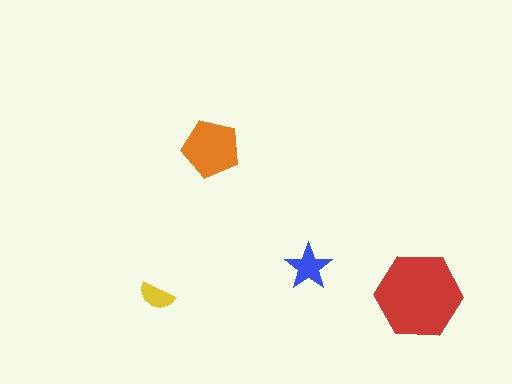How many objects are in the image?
There are 4 objects in the image.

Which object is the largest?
The red hexagon.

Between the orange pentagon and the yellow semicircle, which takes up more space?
The orange pentagon.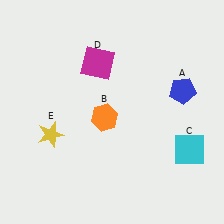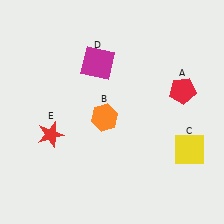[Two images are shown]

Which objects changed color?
A changed from blue to red. C changed from cyan to yellow. E changed from yellow to red.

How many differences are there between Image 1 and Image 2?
There are 3 differences between the two images.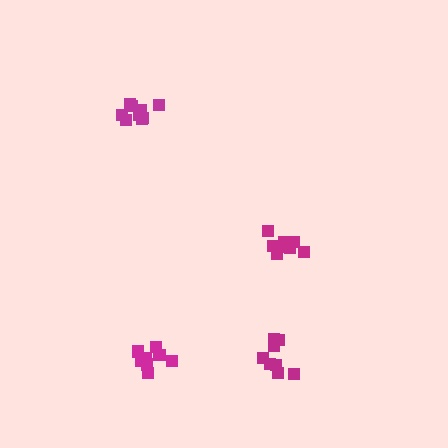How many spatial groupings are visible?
There are 4 spatial groupings.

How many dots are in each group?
Group 1: 10 dots, Group 2: 9 dots, Group 3: 8 dots, Group 4: 8 dots (35 total).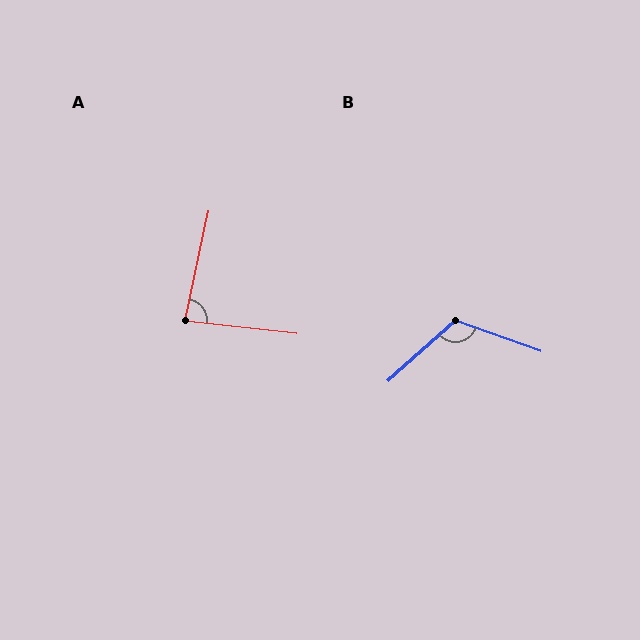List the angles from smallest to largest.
A (84°), B (119°).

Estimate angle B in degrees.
Approximately 119 degrees.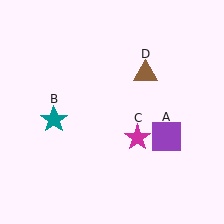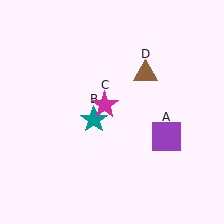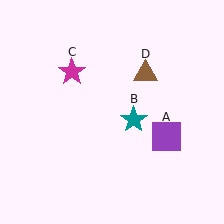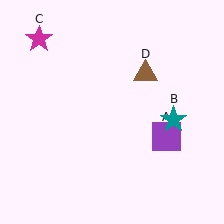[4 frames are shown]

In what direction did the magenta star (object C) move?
The magenta star (object C) moved up and to the left.